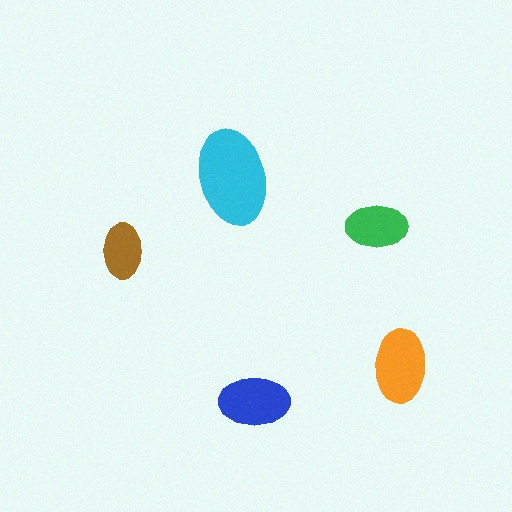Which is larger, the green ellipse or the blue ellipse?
The blue one.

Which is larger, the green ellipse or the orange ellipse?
The orange one.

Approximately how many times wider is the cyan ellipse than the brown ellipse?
About 1.5 times wider.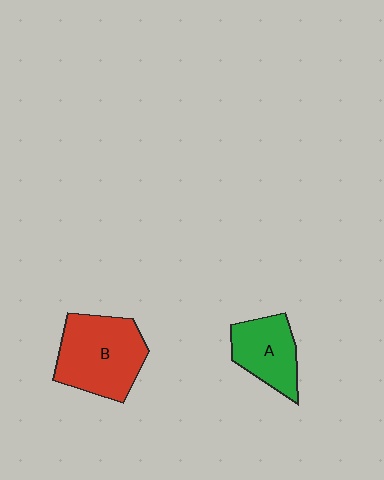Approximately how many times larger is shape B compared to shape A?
Approximately 1.5 times.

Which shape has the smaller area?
Shape A (green).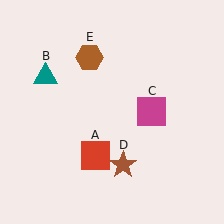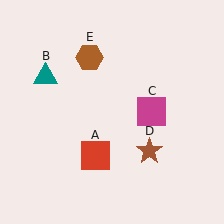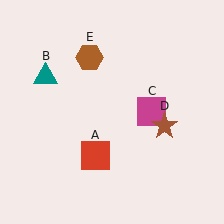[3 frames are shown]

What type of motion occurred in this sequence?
The brown star (object D) rotated counterclockwise around the center of the scene.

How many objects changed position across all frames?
1 object changed position: brown star (object D).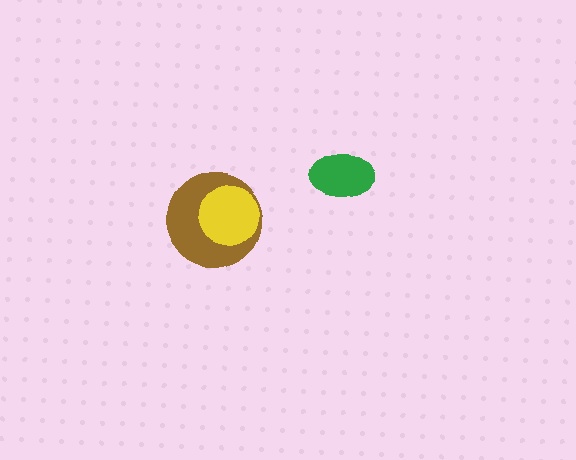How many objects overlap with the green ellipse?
0 objects overlap with the green ellipse.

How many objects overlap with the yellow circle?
1 object overlaps with the yellow circle.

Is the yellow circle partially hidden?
No, no other shape covers it.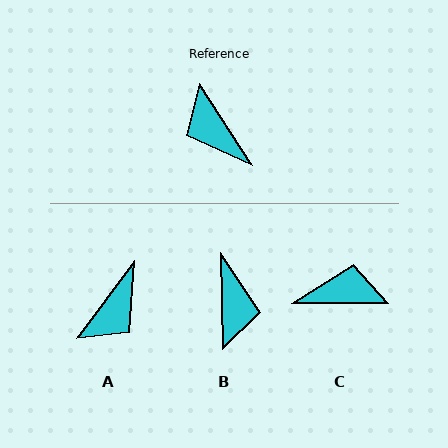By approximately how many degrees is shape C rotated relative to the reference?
Approximately 123 degrees clockwise.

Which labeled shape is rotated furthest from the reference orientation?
B, about 148 degrees away.